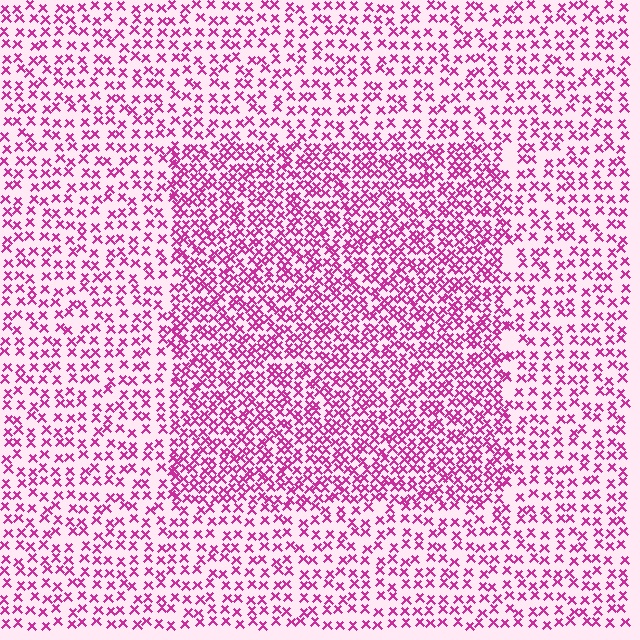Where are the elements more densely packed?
The elements are more densely packed inside the rectangle boundary.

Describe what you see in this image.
The image contains small magenta elements arranged at two different densities. A rectangle-shaped region is visible where the elements are more densely packed than the surrounding area.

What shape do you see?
I see a rectangle.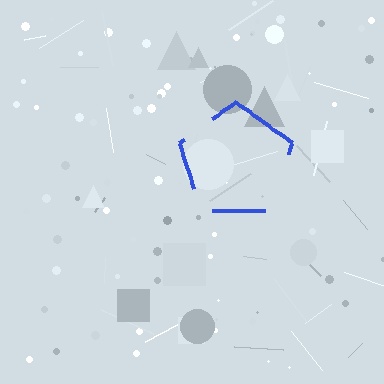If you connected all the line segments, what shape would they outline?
They would outline a pentagon.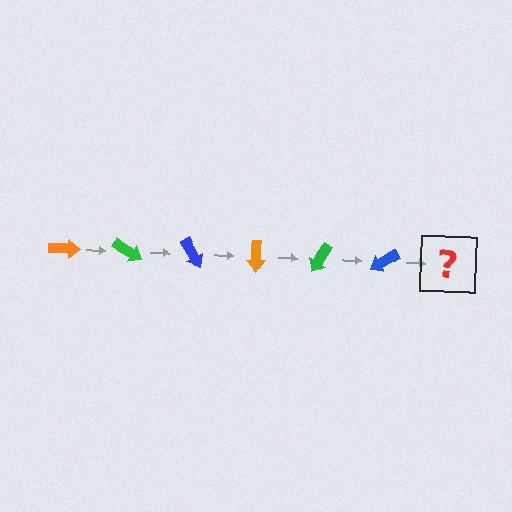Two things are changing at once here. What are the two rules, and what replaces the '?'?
The two rules are that it rotates 30 degrees each step and the color cycles through orange, green, and blue. The '?' should be an orange arrow, rotated 180 degrees from the start.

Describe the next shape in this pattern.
It should be an orange arrow, rotated 180 degrees from the start.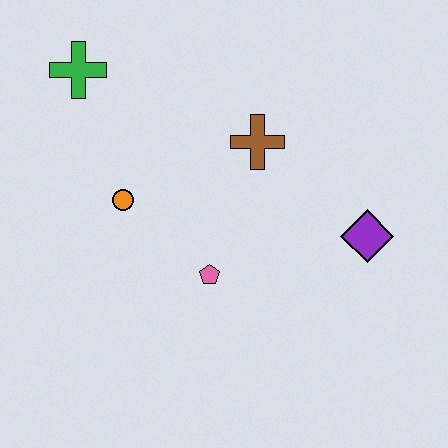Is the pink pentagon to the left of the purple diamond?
Yes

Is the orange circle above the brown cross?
No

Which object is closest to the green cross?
The orange circle is closest to the green cross.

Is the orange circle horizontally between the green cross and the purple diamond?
Yes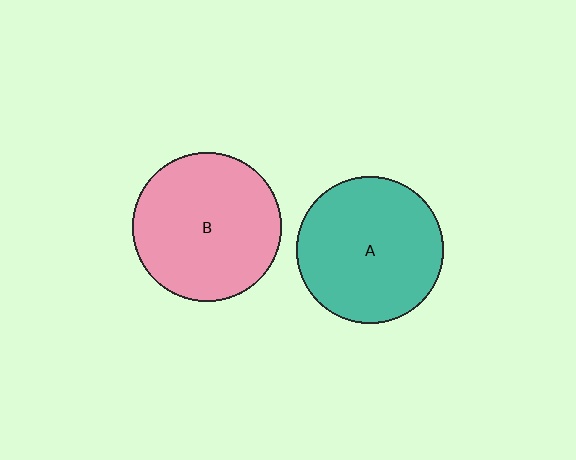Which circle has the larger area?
Circle B (pink).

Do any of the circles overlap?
No, none of the circles overlap.